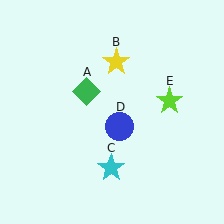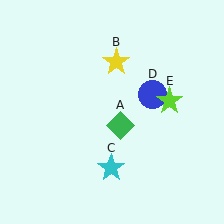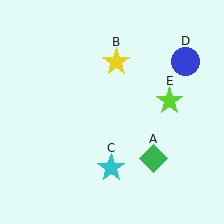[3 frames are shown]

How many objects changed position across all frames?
2 objects changed position: green diamond (object A), blue circle (object D).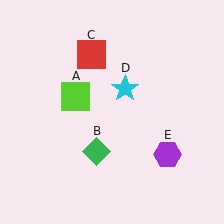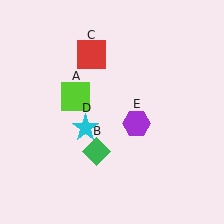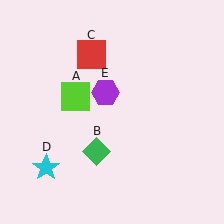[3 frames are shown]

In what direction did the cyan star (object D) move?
The cyan star (object D) moved down and to the left.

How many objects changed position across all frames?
2 objects changed position: cyan star (object D), purple hexagon (object E).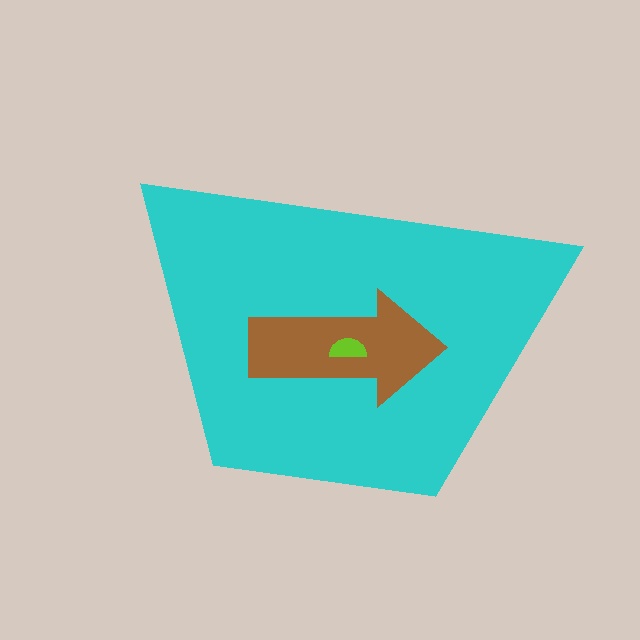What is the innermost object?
The lime semicircle.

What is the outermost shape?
The cyan trapezoid.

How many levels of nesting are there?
3.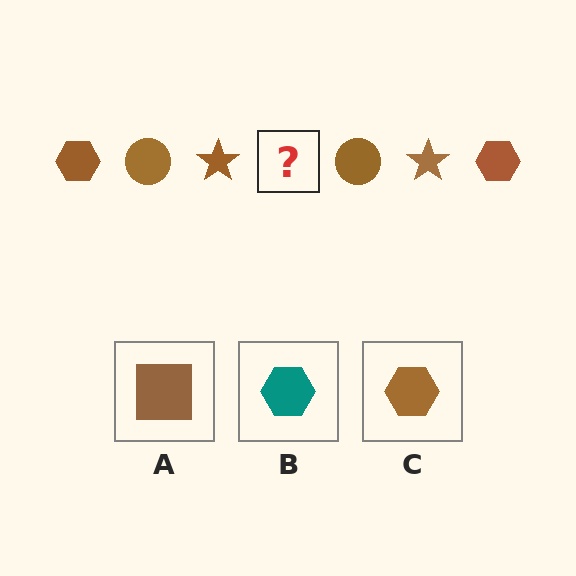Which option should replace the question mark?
Option C.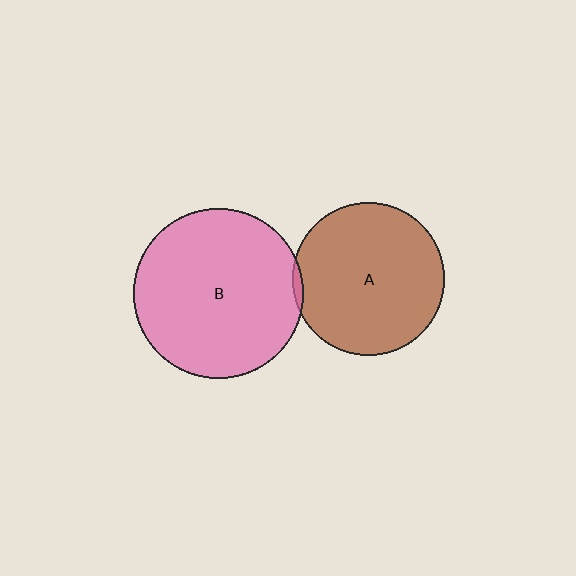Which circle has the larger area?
Circle B (pink).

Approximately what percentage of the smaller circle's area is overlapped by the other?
Approximately 5%.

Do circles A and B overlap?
Yes.